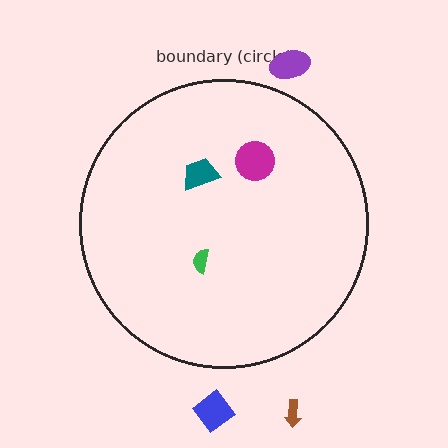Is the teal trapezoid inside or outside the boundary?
Inside.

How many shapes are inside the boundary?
3 inside, 3 outside.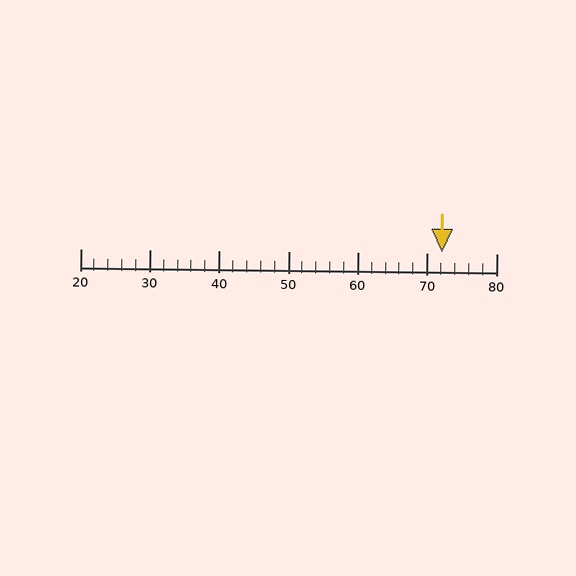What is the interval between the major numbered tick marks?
The major tick marks are spaced 10 units apart.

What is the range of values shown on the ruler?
The ruler shows values from 20 to 80.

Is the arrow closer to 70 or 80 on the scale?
The arrow is closer to 70.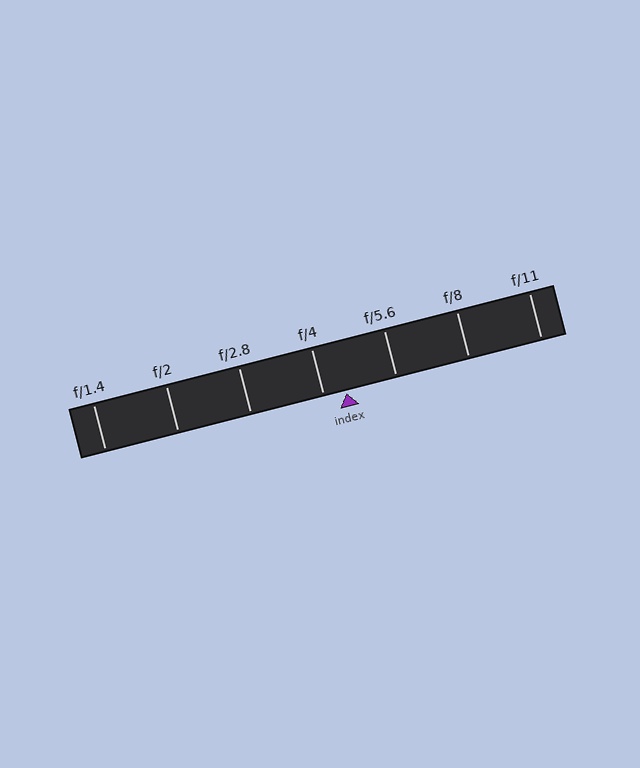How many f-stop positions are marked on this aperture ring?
There are 7 f-stop positions marked.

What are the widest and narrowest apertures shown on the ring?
The widest aperture shown is f/1.4 and the narrowest is f/11.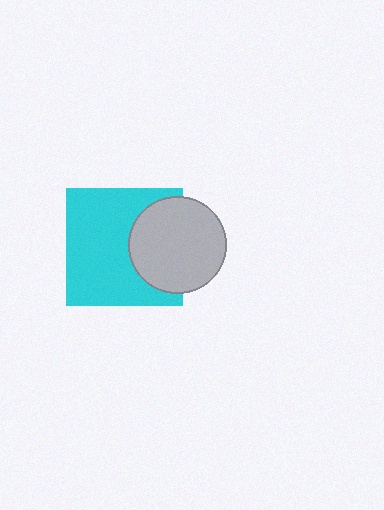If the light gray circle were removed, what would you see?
You would see the complete cyan square.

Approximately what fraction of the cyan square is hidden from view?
Roughly 31% of the cyan square is hidden behind the light gray circle.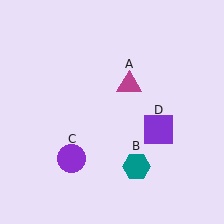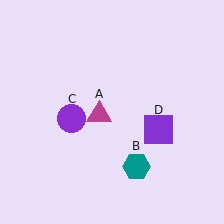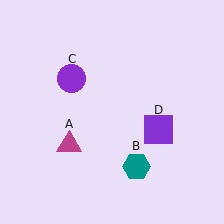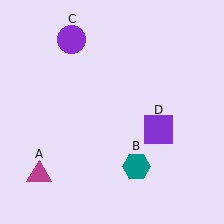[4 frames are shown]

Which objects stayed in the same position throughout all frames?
Teal hexagon (object B) and purple square (object D) remained stationary.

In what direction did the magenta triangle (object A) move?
The magenta triangle (object A) moved down and to the left.